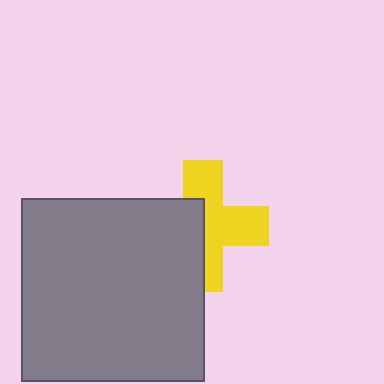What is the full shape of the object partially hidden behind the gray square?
The partially hidden object is a yellow cross.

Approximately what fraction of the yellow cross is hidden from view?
Roughly 44% of the yellow cross is hidden behind the gray square.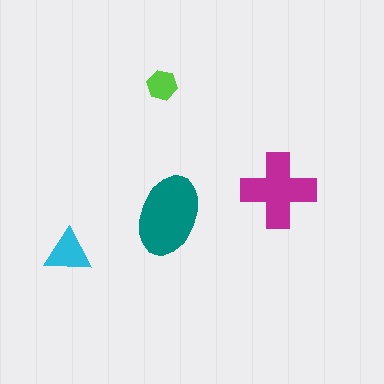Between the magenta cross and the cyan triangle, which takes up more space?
The magenta cross.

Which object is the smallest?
The lime hexagon.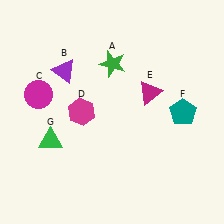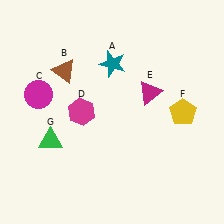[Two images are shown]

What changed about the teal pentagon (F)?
In Image 1, F is teal. In Image 2, it changed to yellow.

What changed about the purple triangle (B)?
In Image 1, B is purple. In Image 2, it changed to brown.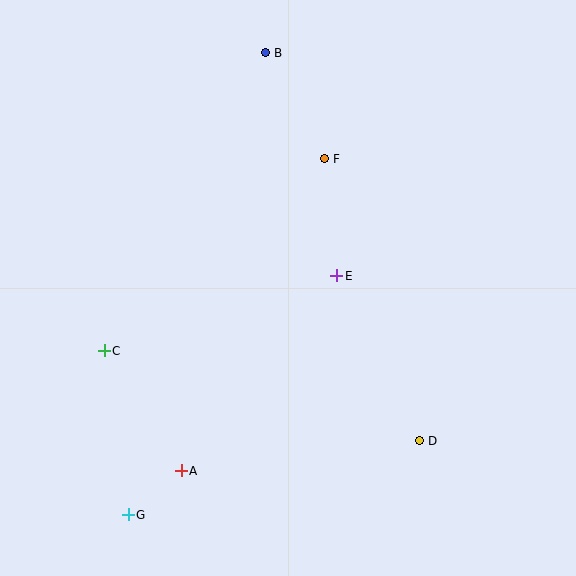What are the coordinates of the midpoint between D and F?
The midpoint between D and F is at (372, 300).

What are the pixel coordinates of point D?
Point D is at (420, 441).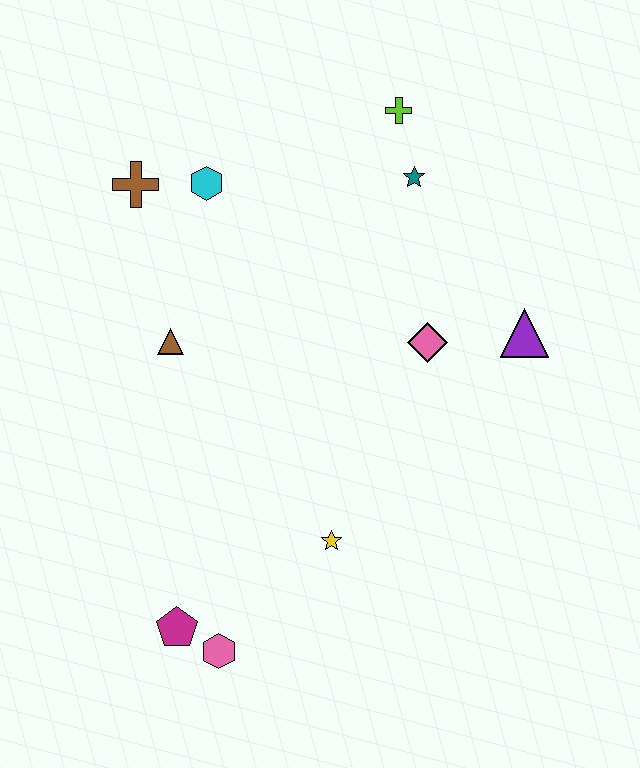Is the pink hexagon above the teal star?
No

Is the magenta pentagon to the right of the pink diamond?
No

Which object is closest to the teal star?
The lime cross is closest to the teal star.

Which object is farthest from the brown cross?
The pink hexagon is farthest from the brown cross.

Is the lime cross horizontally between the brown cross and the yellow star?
No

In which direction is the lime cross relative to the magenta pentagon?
The lime cross is above the magenta pentagon.